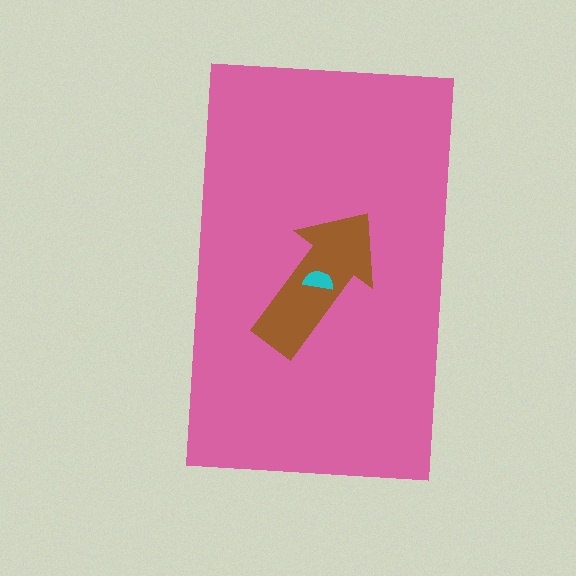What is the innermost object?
The cyan semicircle.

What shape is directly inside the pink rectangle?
The brown arrow.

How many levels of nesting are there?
3.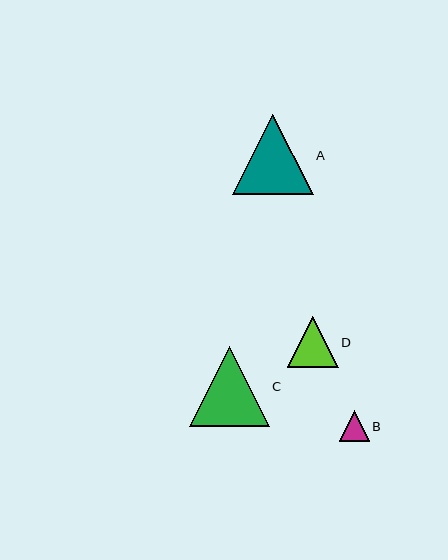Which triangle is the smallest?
Triangle B is the smallest with a size of approximately 30 pixels.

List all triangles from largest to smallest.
From largest to smallest: A, C, D, B.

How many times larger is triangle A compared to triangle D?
Triangle A is approximately 1.6 times the size of triangle D.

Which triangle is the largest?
Triangle A is the largest with a size of approximately 80 pixels.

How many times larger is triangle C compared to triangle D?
Triangle C is approximately 1.6 times the size of triangle D.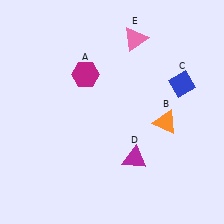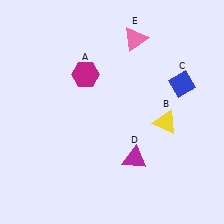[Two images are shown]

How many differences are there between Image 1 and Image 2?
There is 1 difference between the two images.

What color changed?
The triangle (B) changed from orange in Image 1 to yellow in Image 2.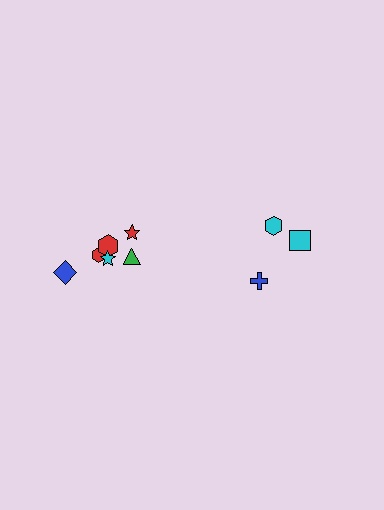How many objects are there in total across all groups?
There are 9 objects.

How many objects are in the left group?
There are 6 objects.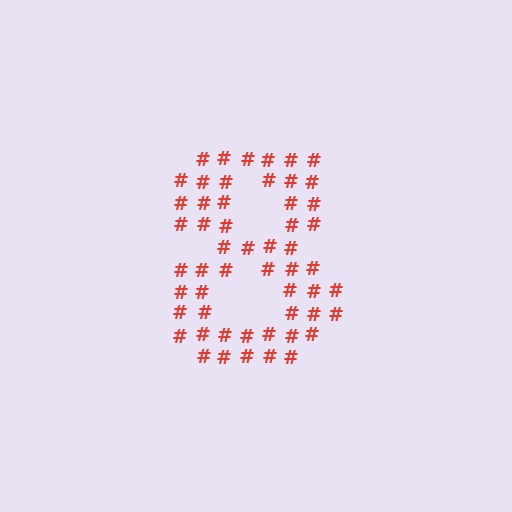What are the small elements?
The small elements are hash symbols.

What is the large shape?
The large shape is the digit 8.